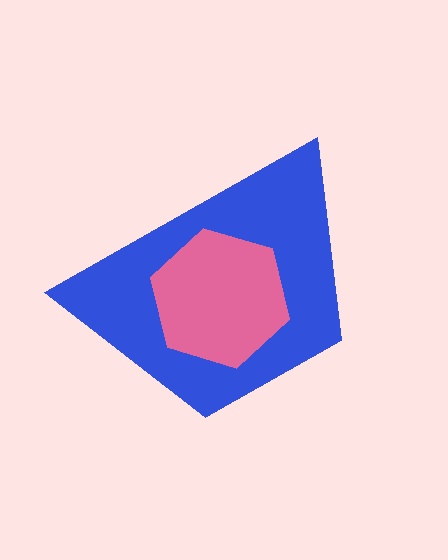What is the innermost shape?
The pink hexagon.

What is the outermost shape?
The blue trapezoid.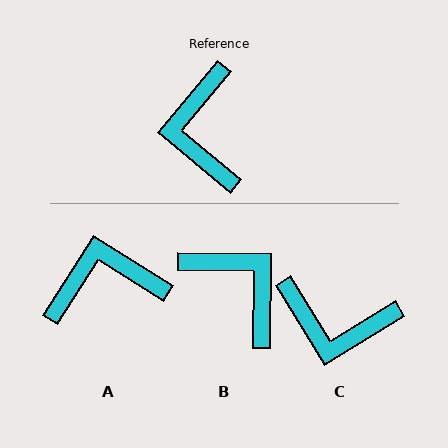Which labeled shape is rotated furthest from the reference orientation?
B, about 141 degrees away.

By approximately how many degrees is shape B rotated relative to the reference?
Approximately 141 degrees clockwise.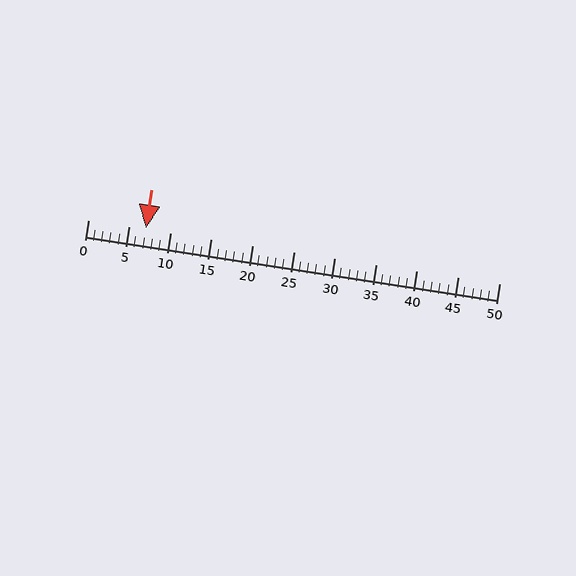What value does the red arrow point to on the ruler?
The red arrow points to approximately 7.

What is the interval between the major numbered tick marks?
The major tick marks are spaced 5 units apart.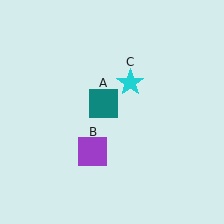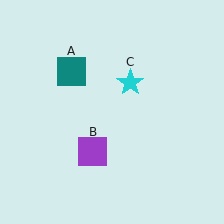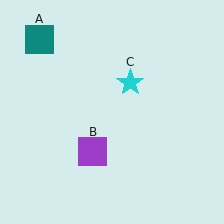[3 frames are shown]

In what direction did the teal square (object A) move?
The teal square (object A) moved up and to the left.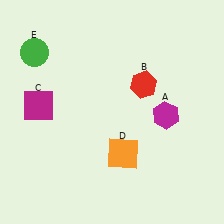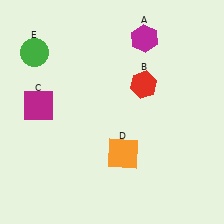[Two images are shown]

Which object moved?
The magenta hexagon (A) moved up.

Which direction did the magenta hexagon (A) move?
The magenta hexagon (A) moved up.